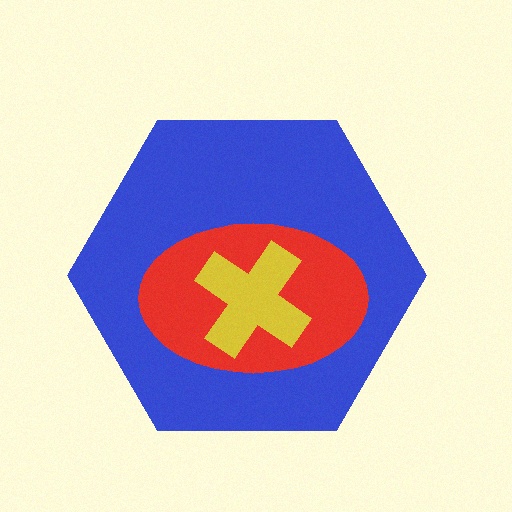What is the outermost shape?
The blue hexagon.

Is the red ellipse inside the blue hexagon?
Yes.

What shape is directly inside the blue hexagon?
The red ellipse.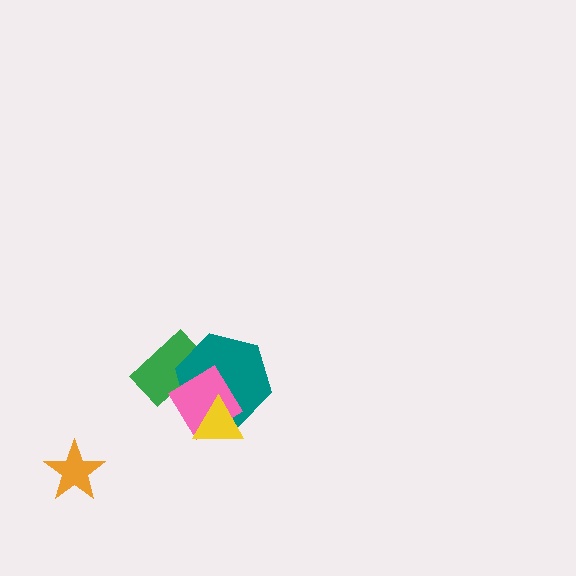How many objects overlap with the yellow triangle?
2 objects overlap with the yellow triangle.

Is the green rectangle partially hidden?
Yes, it is partially covered by another shape.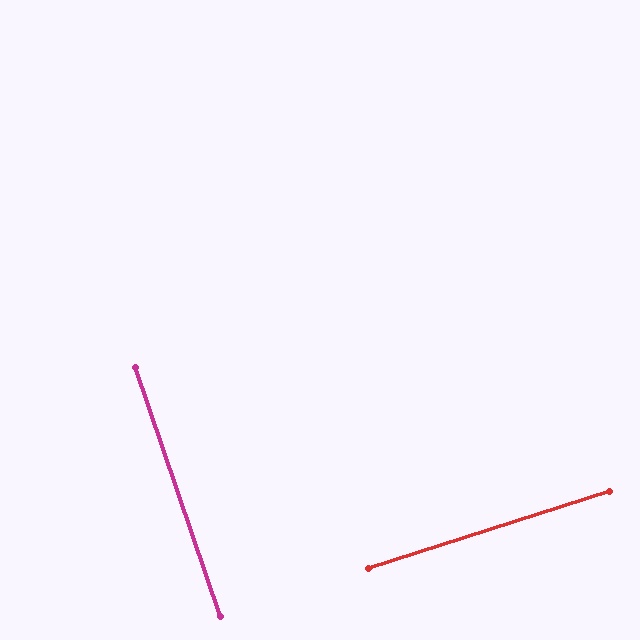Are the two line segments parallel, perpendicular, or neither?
Perpendicular — they meet at approximately 89°.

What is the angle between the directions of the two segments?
Approximately 89 degrees.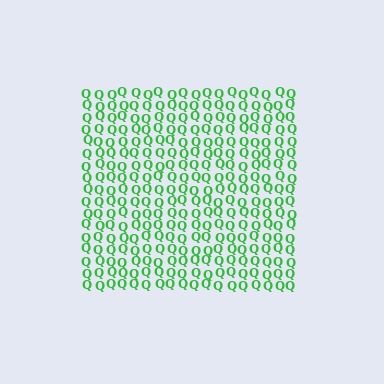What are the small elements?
The small elements are letter Q's.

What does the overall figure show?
The overall figure shows a square.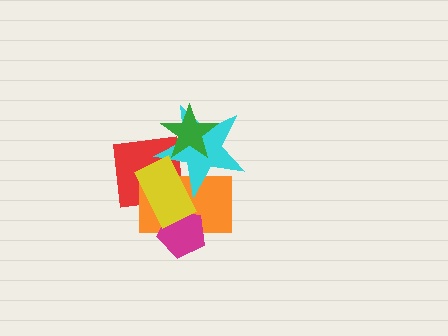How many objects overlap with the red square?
3 objects overlap with the red square.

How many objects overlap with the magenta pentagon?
2 objects overlap with the magenta pentagon.